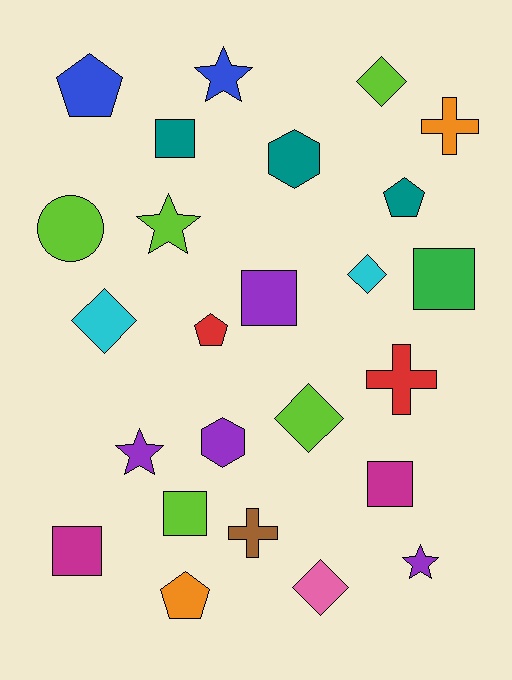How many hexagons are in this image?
There are 2 hexagons.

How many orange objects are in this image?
There are 2 orange objects.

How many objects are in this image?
There are 25 objects.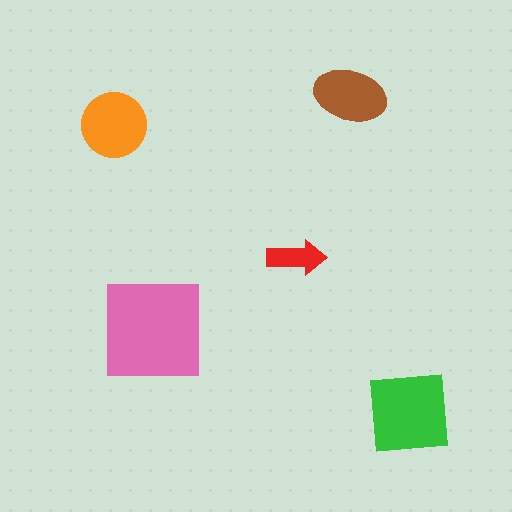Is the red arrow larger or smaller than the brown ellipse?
Smaller.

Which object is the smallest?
The red arrow.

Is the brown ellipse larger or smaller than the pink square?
Smaller.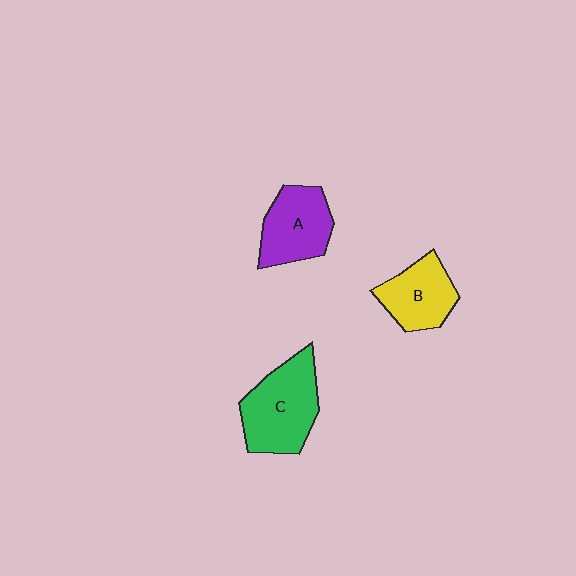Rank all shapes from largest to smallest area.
From largest to smallest: C (green), A (purple), B (yellow).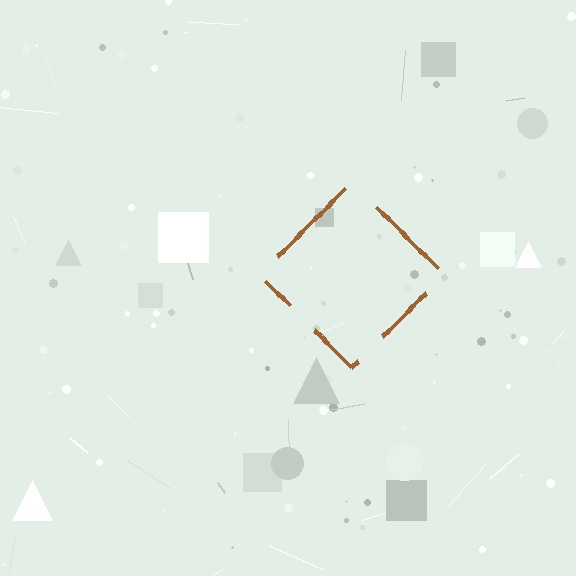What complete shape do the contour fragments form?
The contour fragments form a diamond.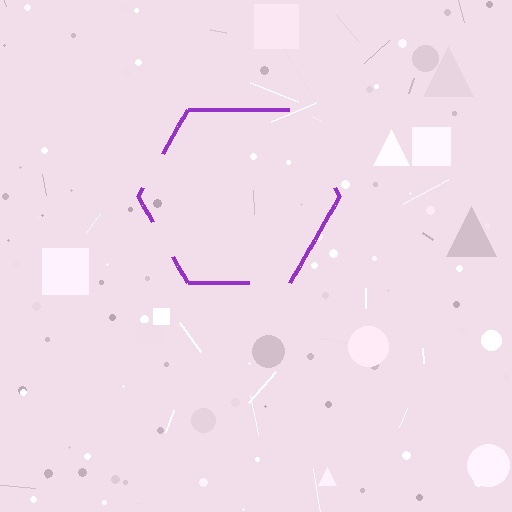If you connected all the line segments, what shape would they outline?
They would outline a hexagon.